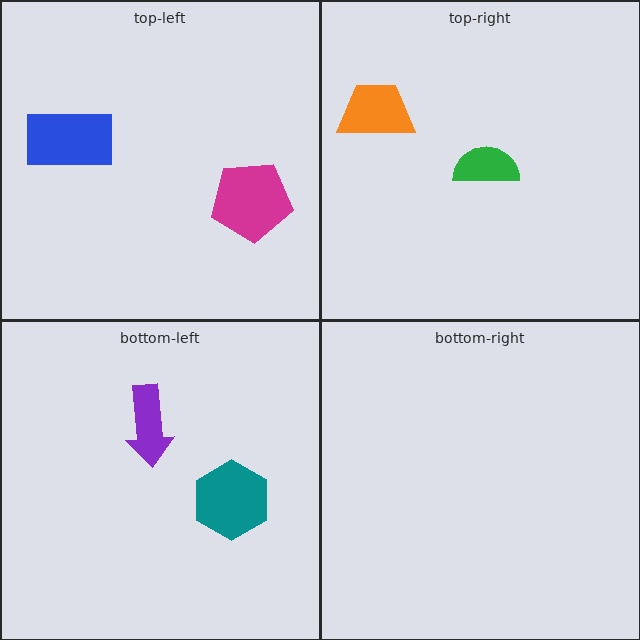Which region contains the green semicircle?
The top-right region.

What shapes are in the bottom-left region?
The purple arrow, the teal hexagon.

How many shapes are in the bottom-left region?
2.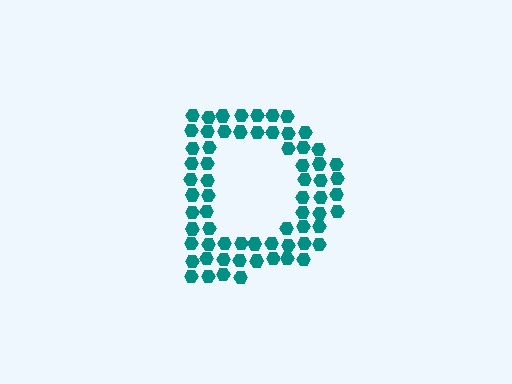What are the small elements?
The small elements are hexagons.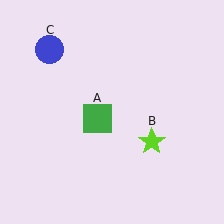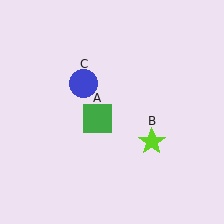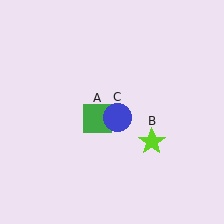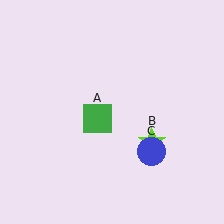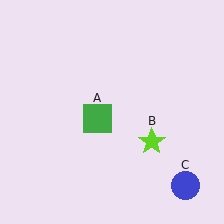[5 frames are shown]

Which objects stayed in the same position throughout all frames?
Green square (object A) and lime star (object B) remained stationary.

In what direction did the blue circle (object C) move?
The blue circle (object C) moved down and to the right.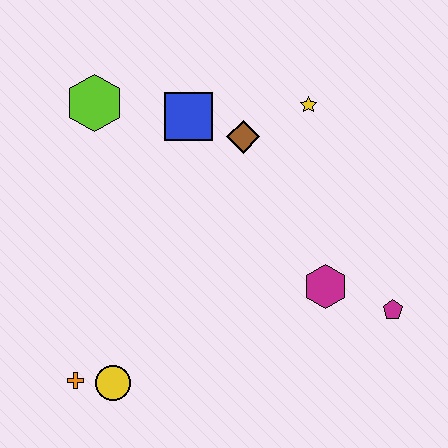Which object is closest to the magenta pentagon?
The magenta hexagon is closest to the magenta pentagon.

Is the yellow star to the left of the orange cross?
No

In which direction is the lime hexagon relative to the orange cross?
The lime hexagon is above the orange cross.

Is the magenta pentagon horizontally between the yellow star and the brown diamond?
No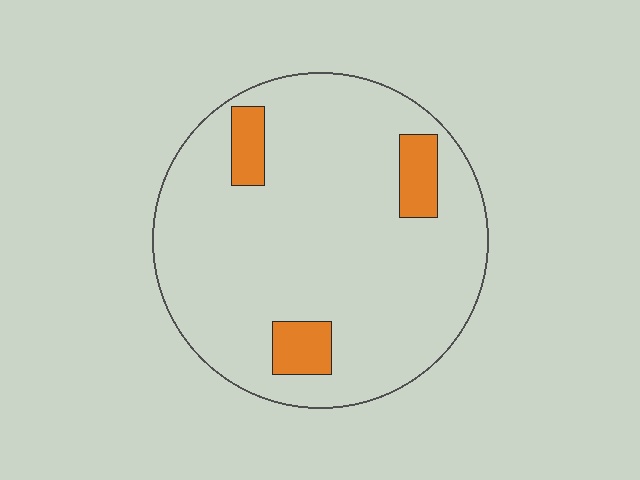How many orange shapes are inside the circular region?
3.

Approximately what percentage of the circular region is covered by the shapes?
Approximately 10%.